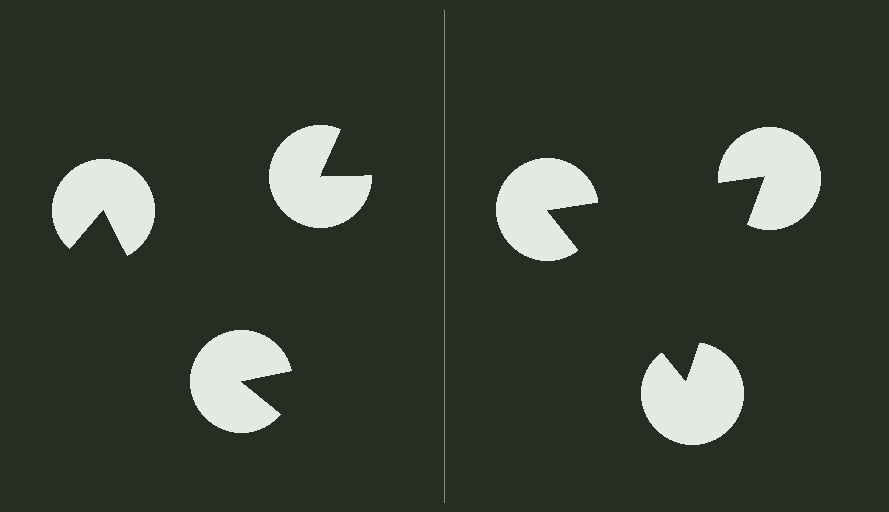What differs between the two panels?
The pac-man discs are positioned identically on both sides; only the wedge orientations differ. On the right they align to a triangle; on the left they are misaligned.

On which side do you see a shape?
An illusory triangle appears on the right side. On the left side the wedge cuts are rotated, so no coherent shape forms.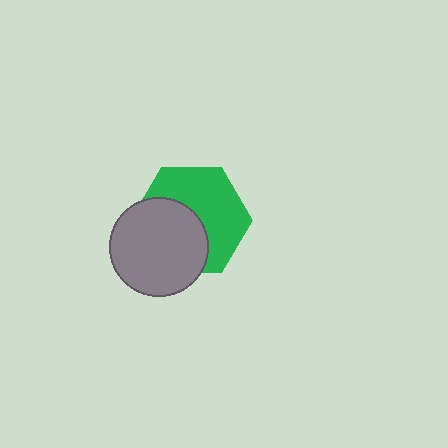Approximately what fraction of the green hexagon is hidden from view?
Roughly 46% of the green hexagon is hidden behind the gray circle.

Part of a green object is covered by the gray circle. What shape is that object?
It is a hexagon.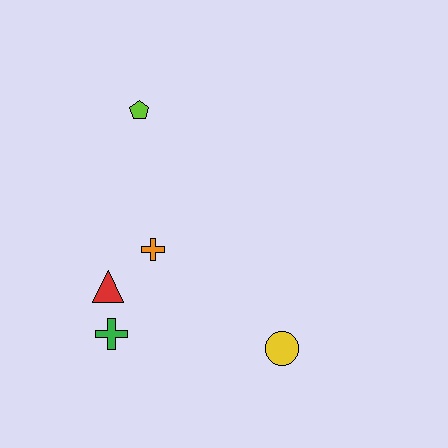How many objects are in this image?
There are 5 objects.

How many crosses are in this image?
There are 2 crosses.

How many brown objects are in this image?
There are no brown objects.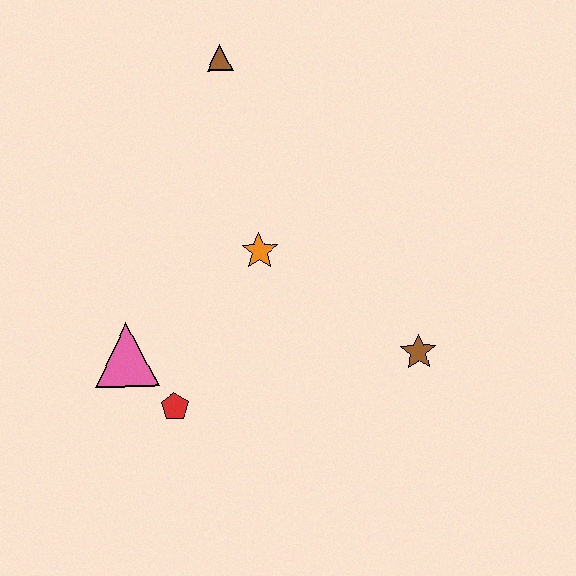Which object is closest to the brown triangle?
The orange star is closest to the brown triangle.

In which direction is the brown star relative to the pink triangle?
The brown star is to the right of the pink triangle.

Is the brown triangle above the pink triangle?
Yes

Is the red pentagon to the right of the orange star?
No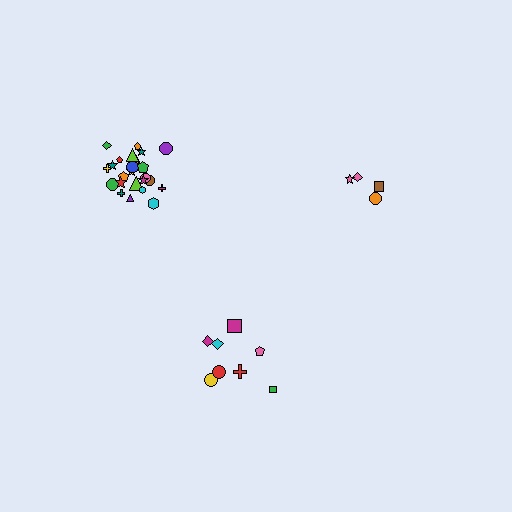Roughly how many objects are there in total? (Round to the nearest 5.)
Roughly 35 objects in total.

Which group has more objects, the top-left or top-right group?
The top-left group.